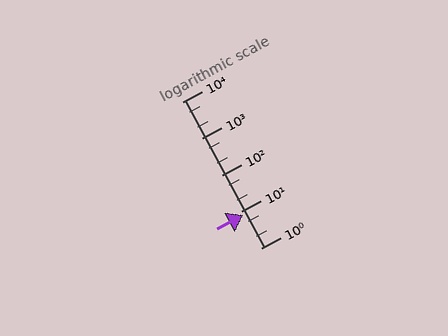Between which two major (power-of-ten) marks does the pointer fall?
The pointer is between 1 and 10.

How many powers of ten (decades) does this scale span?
The scale spans 4 decades, from 1 to 10000.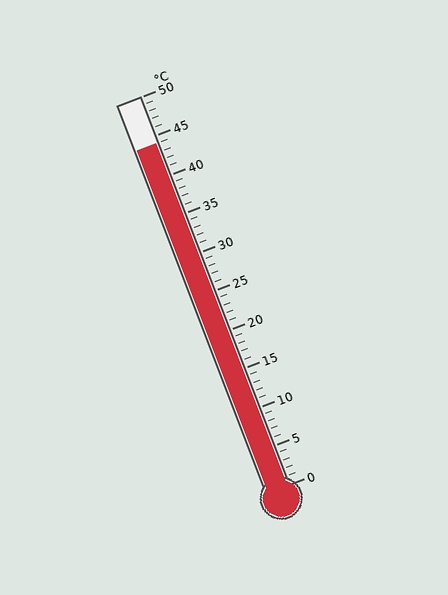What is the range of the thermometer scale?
The thermometer scale ranges from 0°C to 50°C.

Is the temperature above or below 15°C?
The temperature is above 15°C.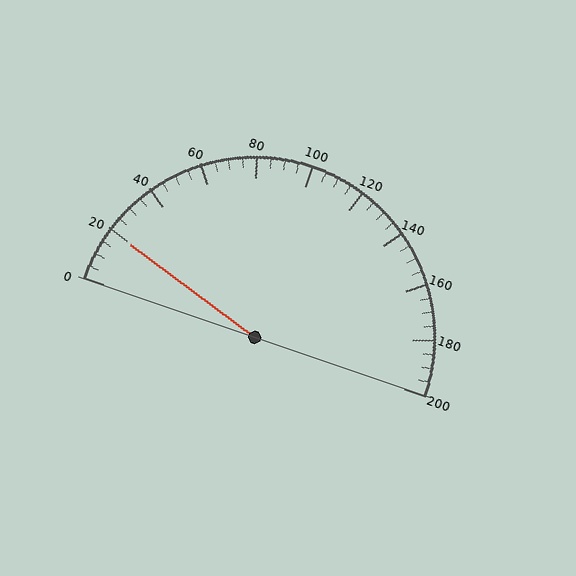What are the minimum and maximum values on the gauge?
The gauge ranges from 0 to 200.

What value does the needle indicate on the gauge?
The needle indicates approximately 20.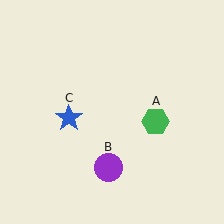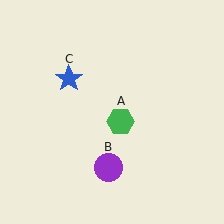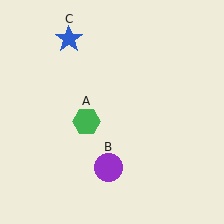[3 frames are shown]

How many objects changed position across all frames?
2 objects changed position: green hexagon (object A), blue star (object C).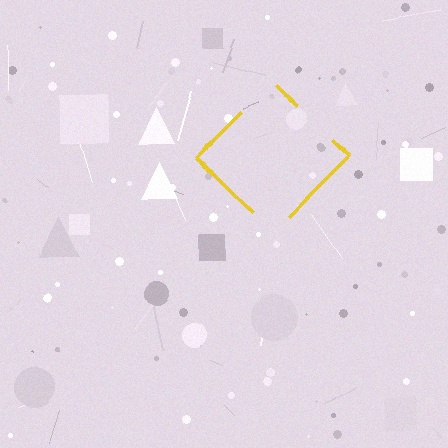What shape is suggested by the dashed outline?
The dashed outline suggests a diamond.